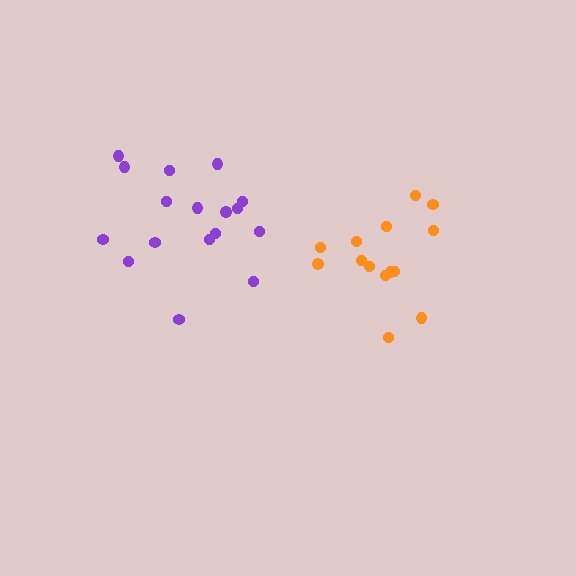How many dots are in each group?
Group 1: 17 dots, Group 2: 14 dots (31 total).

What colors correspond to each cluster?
The clusters are colored: purple, orange.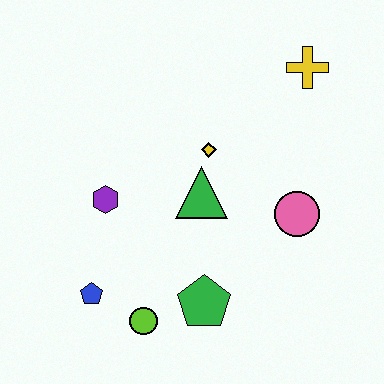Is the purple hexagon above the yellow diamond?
No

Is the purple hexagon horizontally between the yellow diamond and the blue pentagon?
Yes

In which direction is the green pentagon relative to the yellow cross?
The green pentagon is below the yellow cross.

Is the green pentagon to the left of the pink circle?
Yes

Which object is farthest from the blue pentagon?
The yellow cross is farthest from the blue pentagon.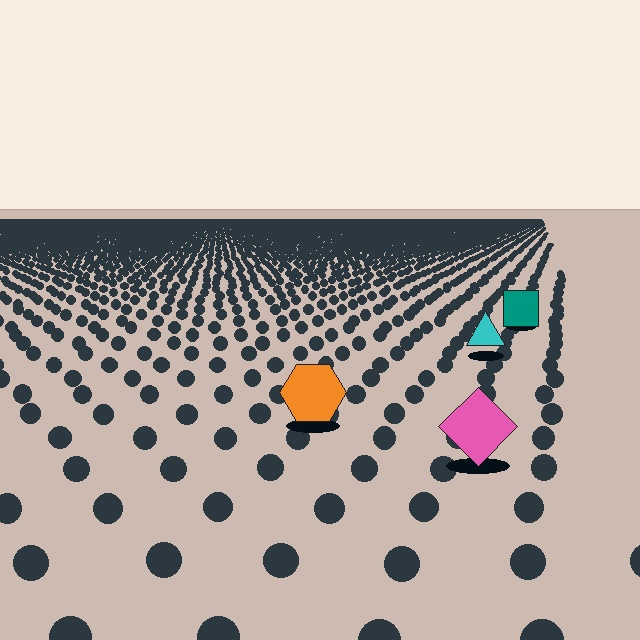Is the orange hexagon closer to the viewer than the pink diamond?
No. The pink diamond is closer — you can tell from the texture gradient: the ground texture is coarser near it.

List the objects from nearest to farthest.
From nearest to farthest: the pink diamond, the orange hexagon, the cyan triangle, the teal square.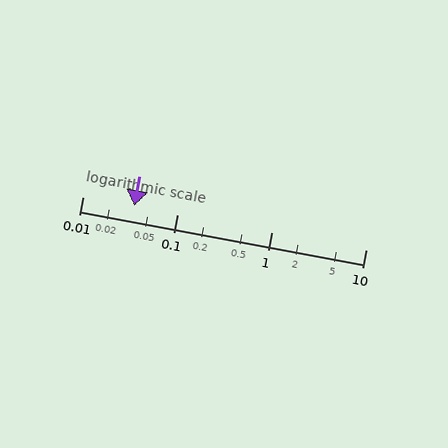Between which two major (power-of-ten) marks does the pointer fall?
The pointer is between 0.01 and 0.1.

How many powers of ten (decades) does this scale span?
The scale spans 3 decades, from 0.01 to 10.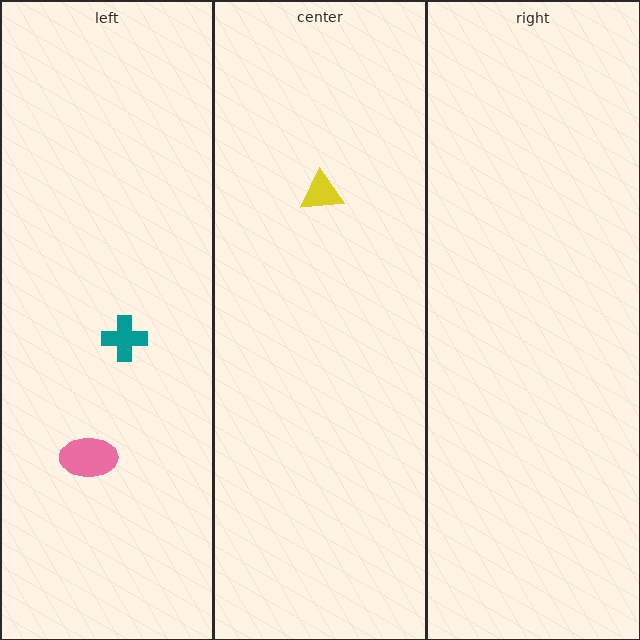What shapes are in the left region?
The teal cross, the pink ellipse.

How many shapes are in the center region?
1.